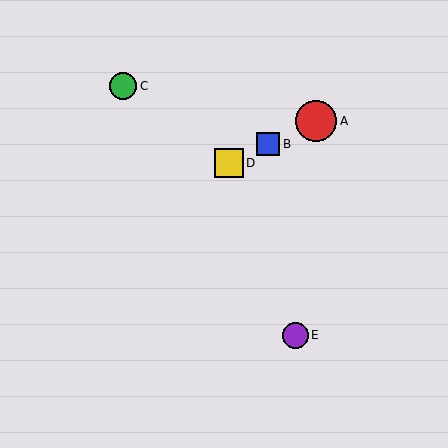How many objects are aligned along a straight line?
3 objects (A, B, D) are aligned along a straight line.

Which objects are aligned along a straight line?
Objects A, B, D are aligned along a straight line.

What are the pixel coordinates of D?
Object D is at (229, 163).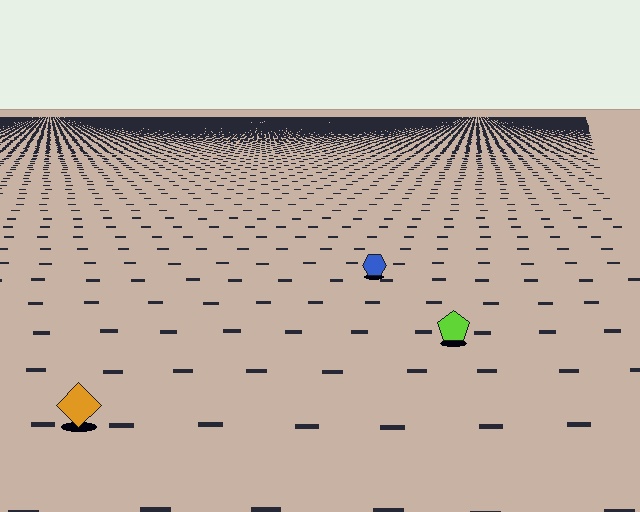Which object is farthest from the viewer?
The blue hexagon is farthest from the viewer. It appears smaller and the ground texture around it is denser.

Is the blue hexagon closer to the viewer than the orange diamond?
No. The orange diamond is closer — you can tell from the texture gradient: the ground texture is coarser near it.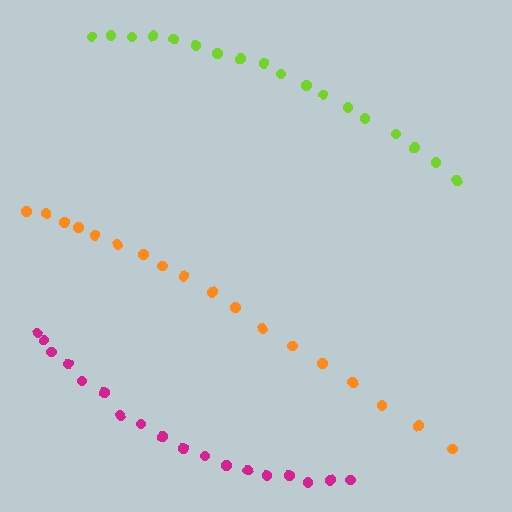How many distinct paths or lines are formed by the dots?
There are 3 distinct paths.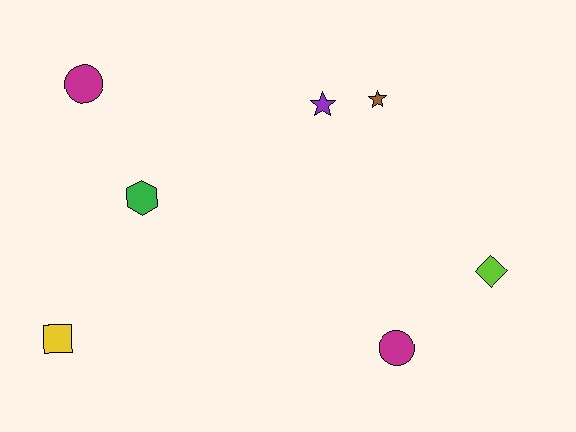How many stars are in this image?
There are 2 stars.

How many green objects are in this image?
There is 1 green object.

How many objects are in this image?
There are 7 objects.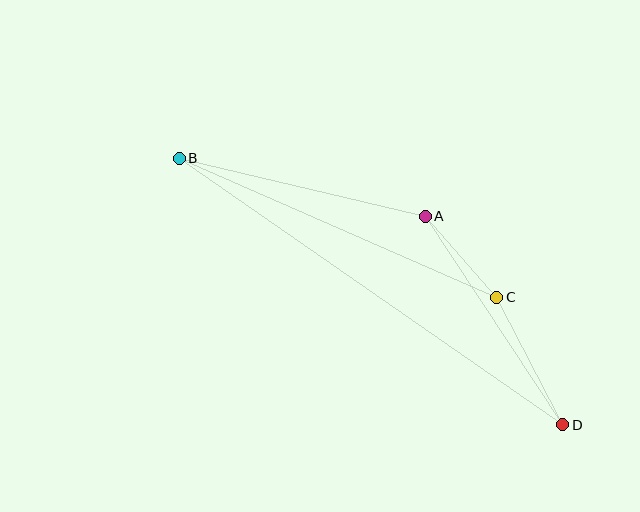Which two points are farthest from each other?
Points B and D are farthest from each other.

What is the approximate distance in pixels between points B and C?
The distance between B and C is approximately 346 pixels.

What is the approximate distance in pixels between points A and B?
The distance between A and B is approximately 253 pixels.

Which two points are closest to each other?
Points A and C are closest to each other.